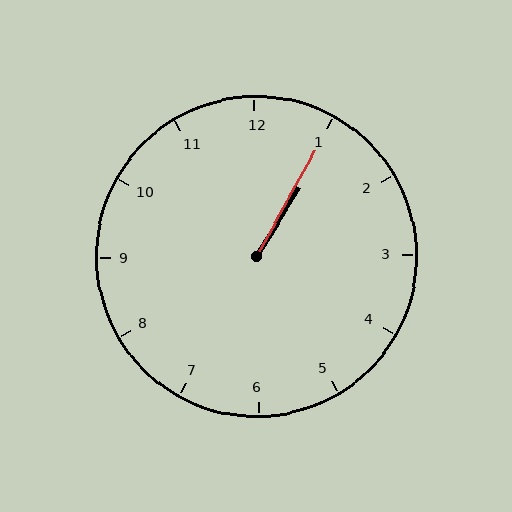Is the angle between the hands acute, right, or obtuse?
It is acute.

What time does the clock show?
1:05.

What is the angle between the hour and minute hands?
Approximately 2 degrees.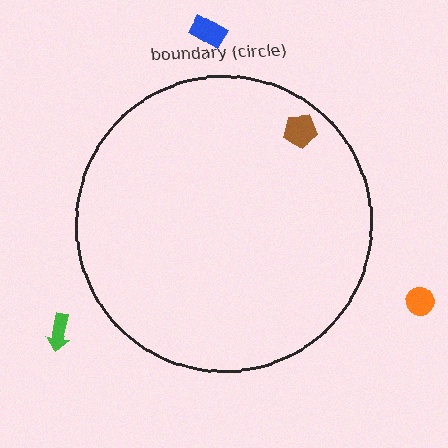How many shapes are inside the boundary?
1 inside, 3 outside.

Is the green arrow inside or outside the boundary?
Outside.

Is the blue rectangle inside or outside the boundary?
Outside.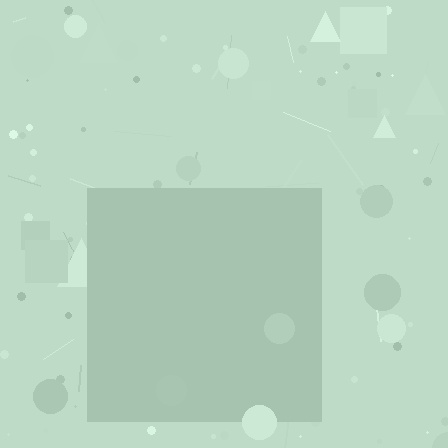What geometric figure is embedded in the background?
A square is embedded in the background.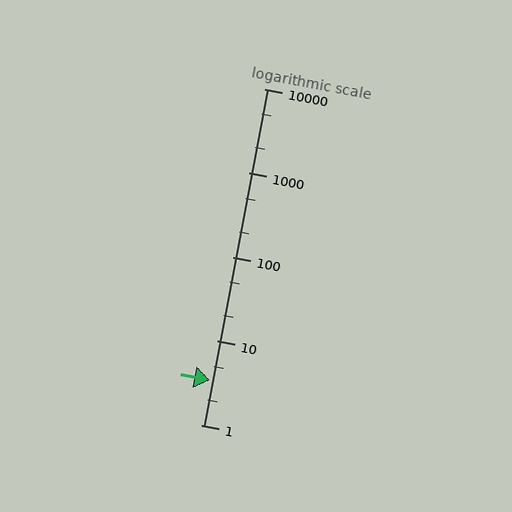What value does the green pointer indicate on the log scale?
The pointer indicates approximately 3.4.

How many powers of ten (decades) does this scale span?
The scale spans 4 decades, from 1 to 10000.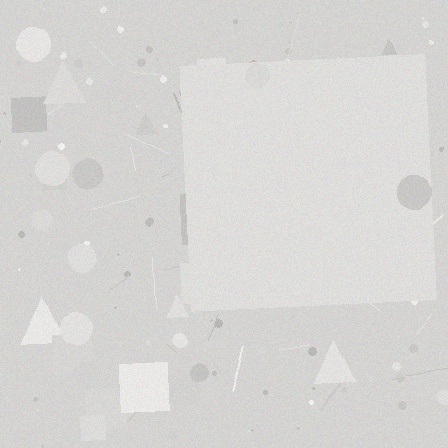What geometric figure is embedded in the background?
A square is embedded in the background.